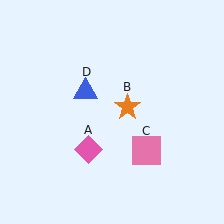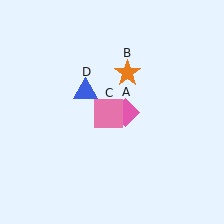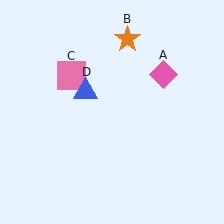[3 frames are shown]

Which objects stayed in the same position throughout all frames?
Blue triangle (object D) remained stationary.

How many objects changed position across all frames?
3 objects changed position: pink diamond (object A), orange star (object B), pink square (object C).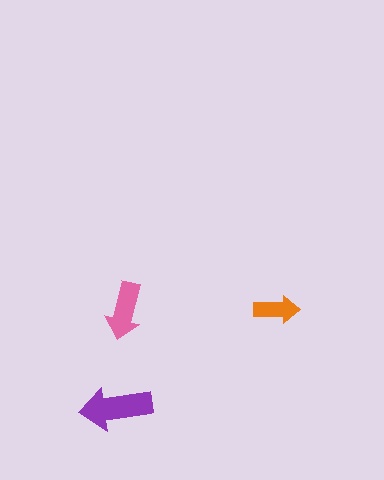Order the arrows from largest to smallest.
the purple one, the pink one, the orange one.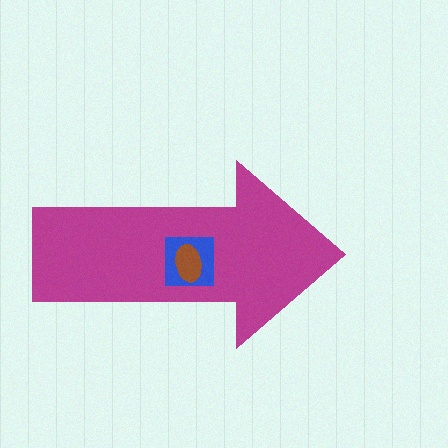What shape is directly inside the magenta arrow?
The blue square.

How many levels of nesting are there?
3.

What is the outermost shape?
The magenta arrow.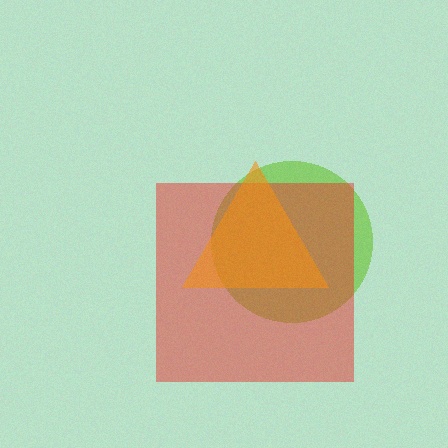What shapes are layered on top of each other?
The layered shapes are: a lime circle, a red square, an orange triangle.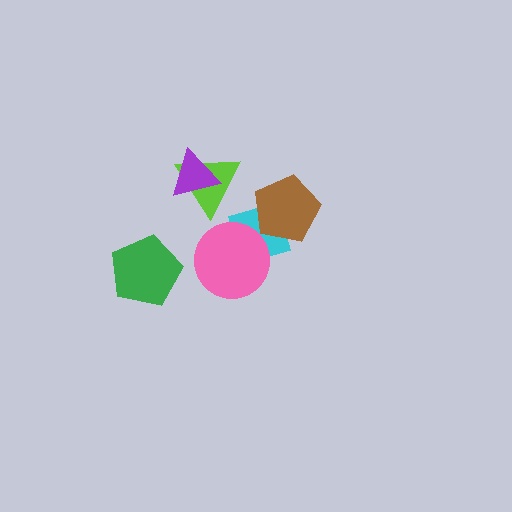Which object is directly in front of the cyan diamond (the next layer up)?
The pink circle is directly in front of the cyan diamond.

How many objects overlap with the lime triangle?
1 object overlaps with the lime triangle.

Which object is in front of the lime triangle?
The purple triangle is in front of the lime triangle.